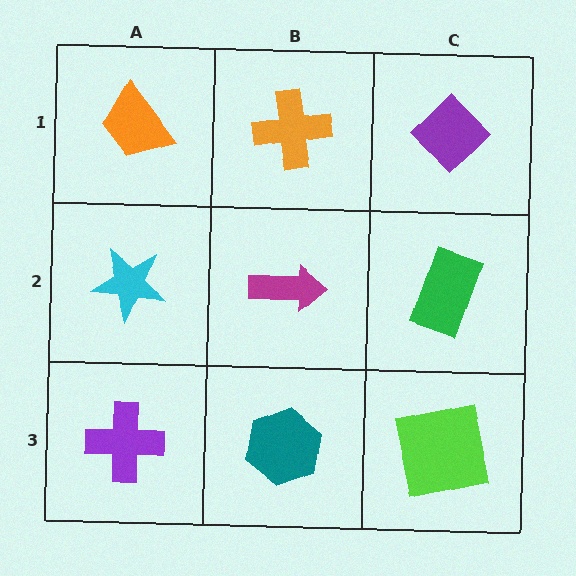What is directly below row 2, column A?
A purple cross.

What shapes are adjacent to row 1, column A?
A cyan star (row 2, column A), an orange cross (row 1, column B).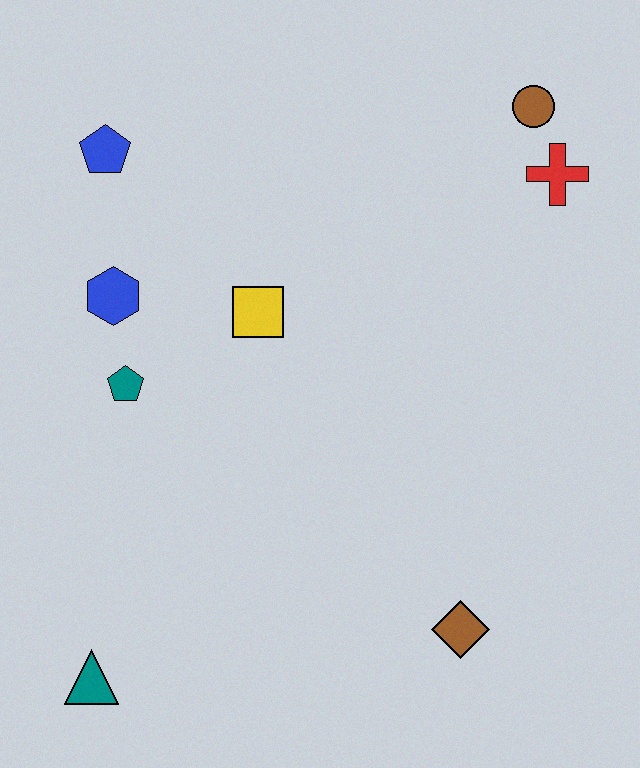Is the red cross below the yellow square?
No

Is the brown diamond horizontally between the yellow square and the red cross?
Yes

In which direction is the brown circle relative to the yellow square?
The brown circle is to the right of the yellow square.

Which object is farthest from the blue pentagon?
The brown diamond is farthest from the blue pentagon.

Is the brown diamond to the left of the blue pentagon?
No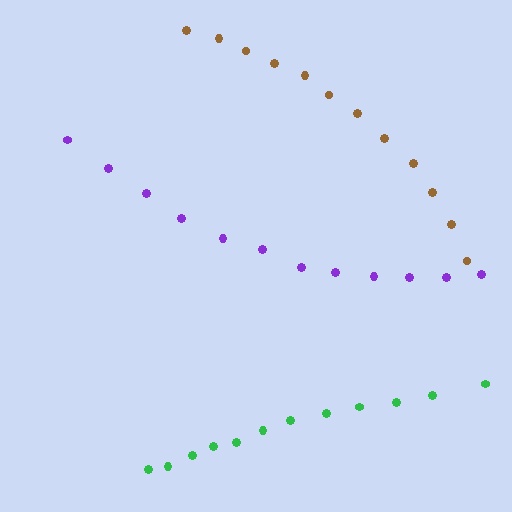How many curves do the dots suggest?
There are 3 distinct paths.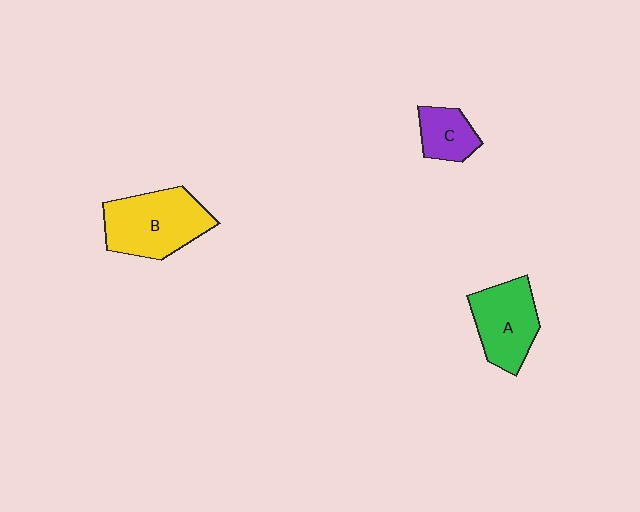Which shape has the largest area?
Shape B (yellow).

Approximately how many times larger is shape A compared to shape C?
Approximately 1.7 times.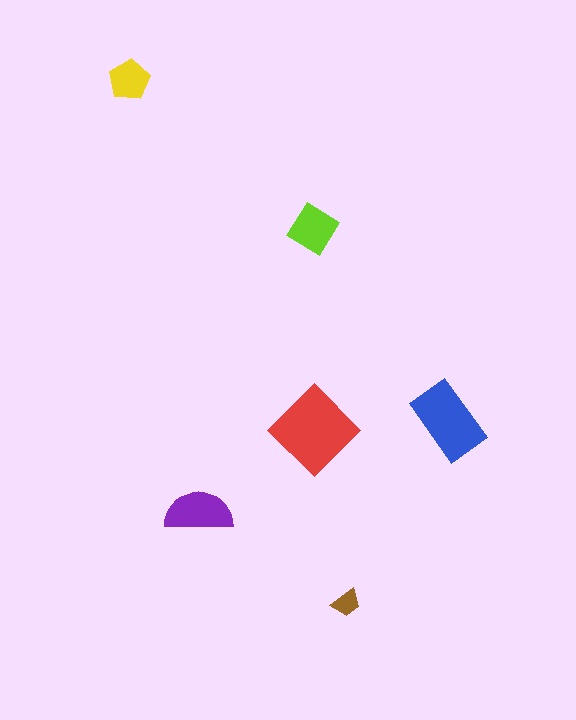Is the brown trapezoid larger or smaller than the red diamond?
Smaller.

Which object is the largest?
The red diamond.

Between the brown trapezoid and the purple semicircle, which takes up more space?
The purple semicircle.